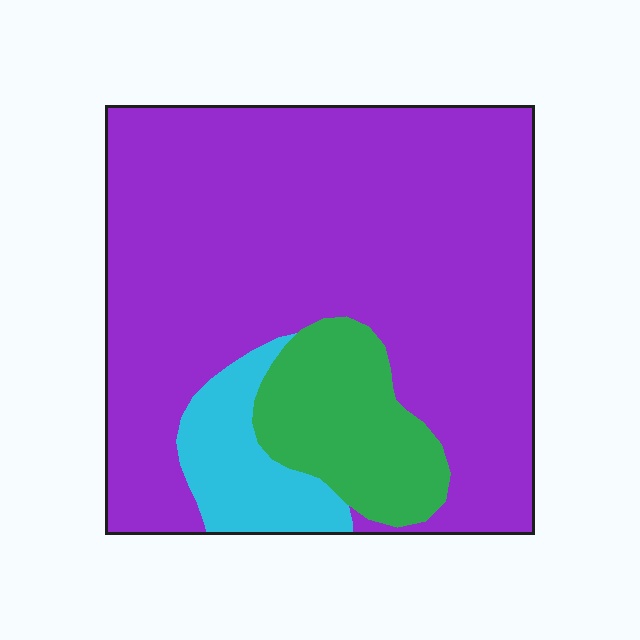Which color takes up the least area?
Cyan, at roughly 10%.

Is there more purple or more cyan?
Purple.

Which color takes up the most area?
Purple, at roughly 75%.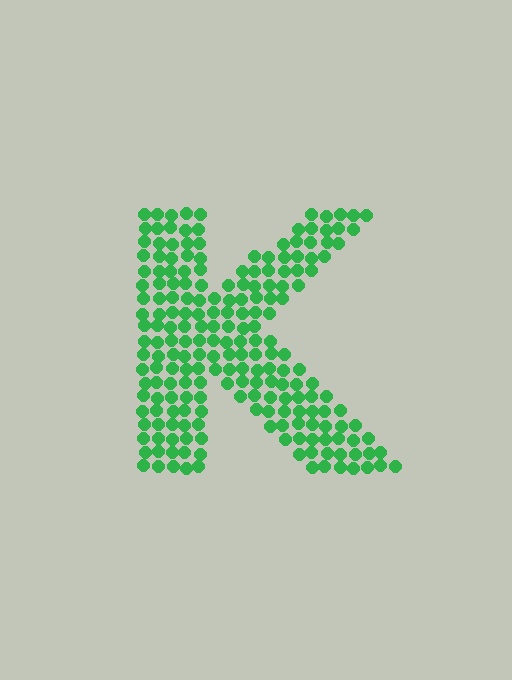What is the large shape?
The large shape is the letter K.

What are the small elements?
The small elements are circles.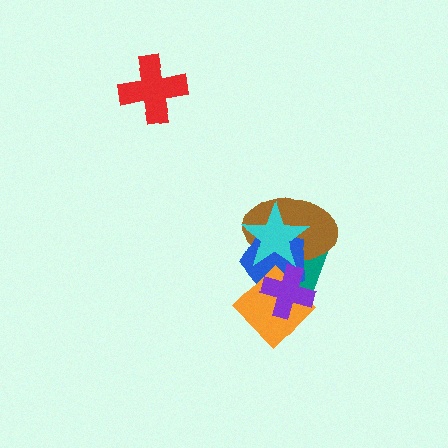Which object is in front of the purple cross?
The cyan star is in front of the purple cross.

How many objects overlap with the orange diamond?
4 objects overlap with the orange diamond.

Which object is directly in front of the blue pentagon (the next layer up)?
The orange diamond is directly in front of the blue pentagon.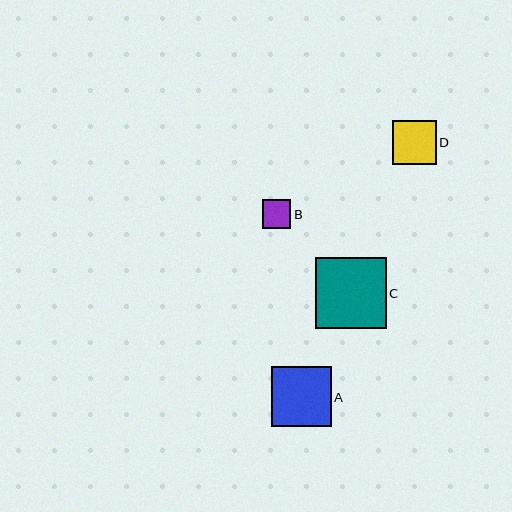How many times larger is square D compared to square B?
Square D is approximately 1.5 times the size of square B.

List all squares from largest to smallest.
From largest to smallest: C, A, D, B.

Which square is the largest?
Square C is the largest with a size of approximately 71 pixels.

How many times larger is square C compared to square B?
Square C is approximately 2.5 times the size of square B.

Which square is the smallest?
Square B is the smallest with a size of approximately 29 pixels.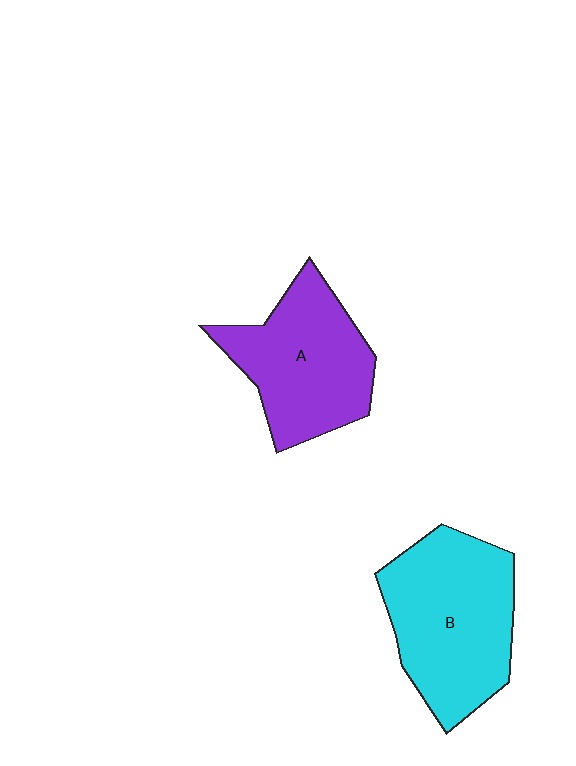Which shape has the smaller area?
Shape A (purple).